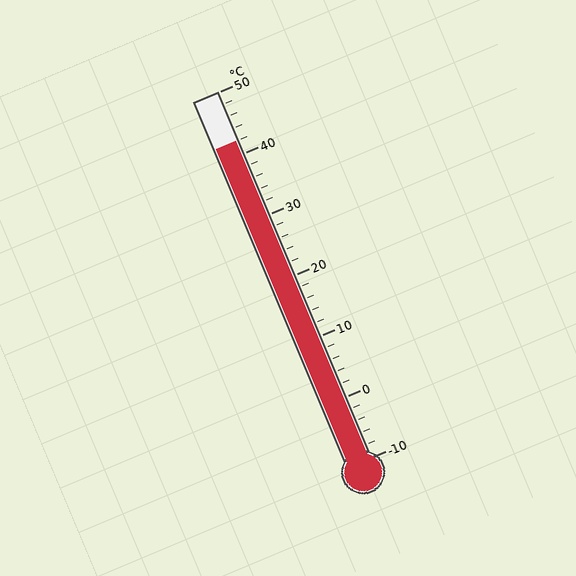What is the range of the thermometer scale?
The thermometer scale ranges from -10°C to 50°C.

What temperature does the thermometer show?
The thermometer shows approximately 42°C.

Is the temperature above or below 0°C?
The temperature is above 0°C.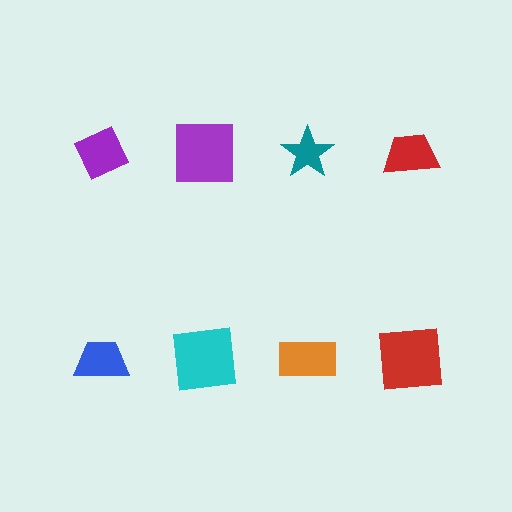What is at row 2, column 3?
An orange rectangle.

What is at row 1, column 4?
A red trapezoid.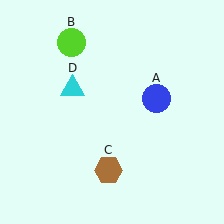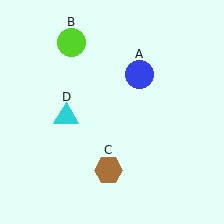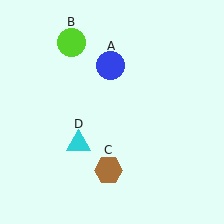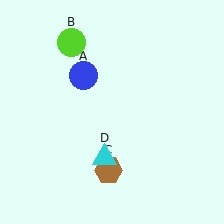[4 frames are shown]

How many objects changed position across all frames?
2 objects changed position: blue circle (object A), cyan triangle (object D).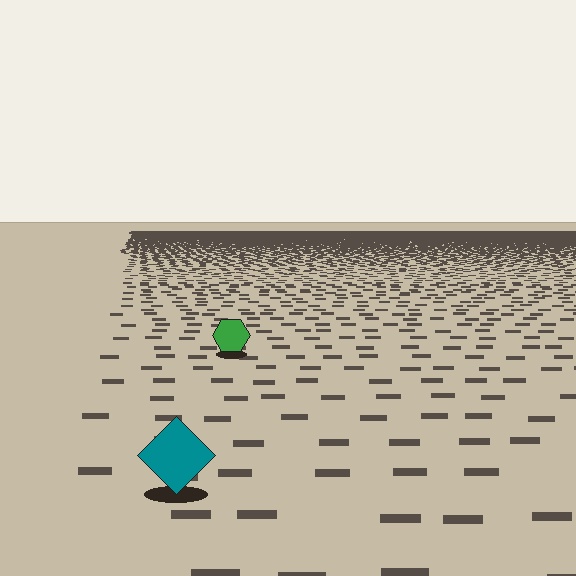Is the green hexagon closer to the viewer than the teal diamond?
No. The teal diamond is closer — you can tell from the texture gradient: the ground texture is coarser near it.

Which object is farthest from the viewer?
The green hexagon is farthest from the viewer. It appears smaller and the ground texture around it is denser.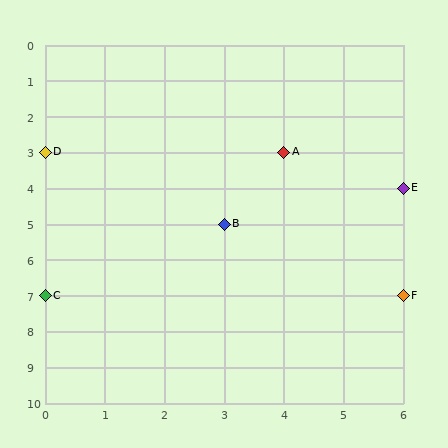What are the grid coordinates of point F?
Point F is at grid coordinates (6, 7).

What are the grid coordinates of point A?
Point A is at grid coordinates (4, 3).